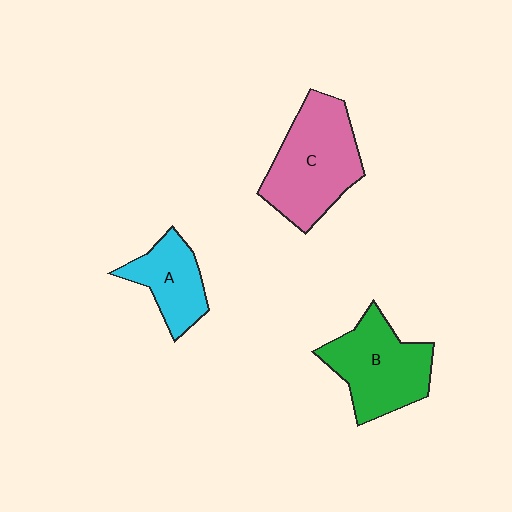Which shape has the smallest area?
Shape A (cyan).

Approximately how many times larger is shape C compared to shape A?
Approximately 1.7 times.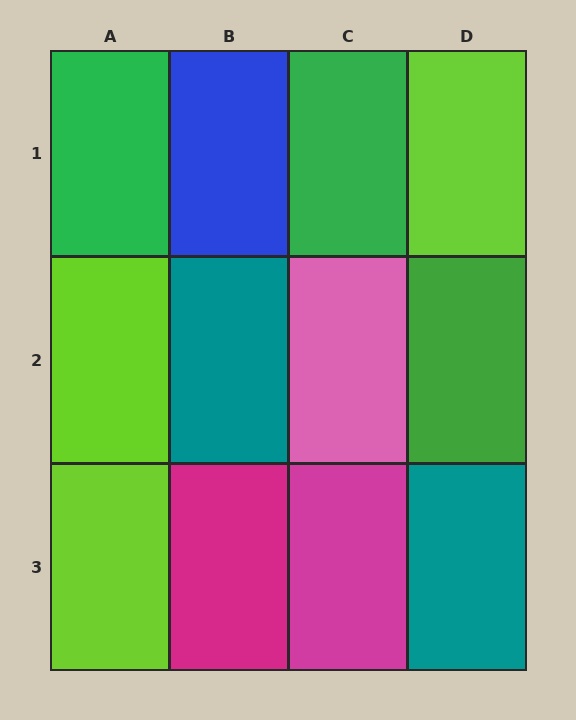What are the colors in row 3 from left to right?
Lime, magenta, magenta, teal.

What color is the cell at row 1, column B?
Blue.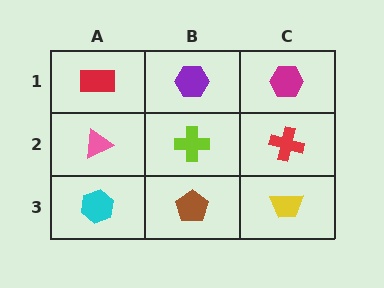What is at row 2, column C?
A red cross.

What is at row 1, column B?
A purple hexagon.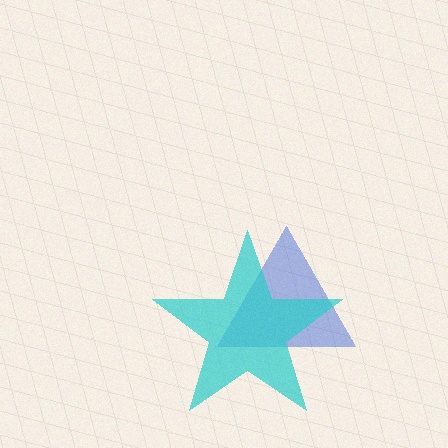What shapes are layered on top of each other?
The layered shapes are: a blue triangle, a cyan star.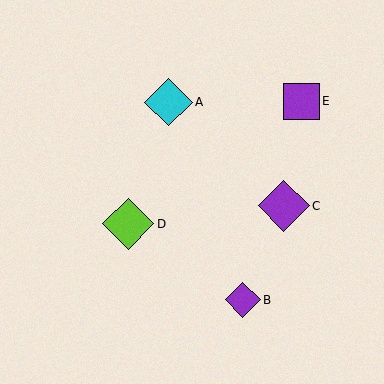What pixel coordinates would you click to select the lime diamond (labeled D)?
Click at (128, 224) to select the lime diamond D.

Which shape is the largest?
The lime diamond (labeled D) is the largest.